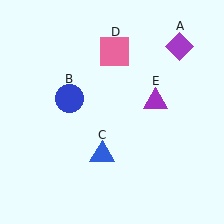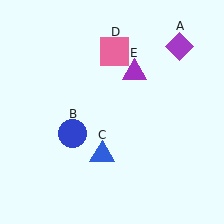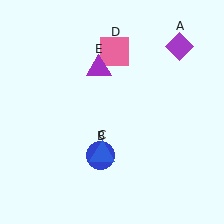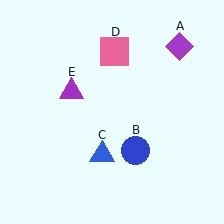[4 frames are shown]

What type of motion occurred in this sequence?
The blue circle (object B), purple triangle (object E) rotated counterclockwise around the center of the scene.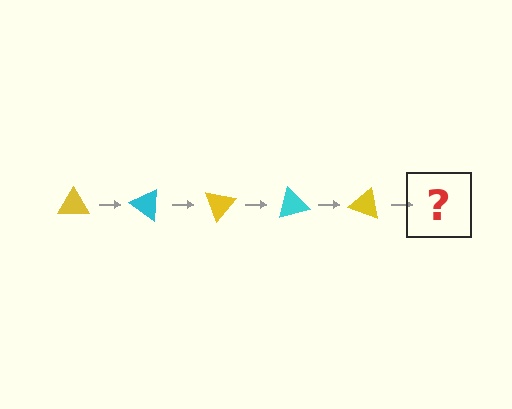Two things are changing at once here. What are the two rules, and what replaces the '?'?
The two rules are that it rotates 35 degrees each step and the color cycles through yellow and cyan. The '?' should be a cyan triangle, rotated 175 degrees from the start.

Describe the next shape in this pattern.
It should be a cyan triangle, rotated 175 degrees from the start.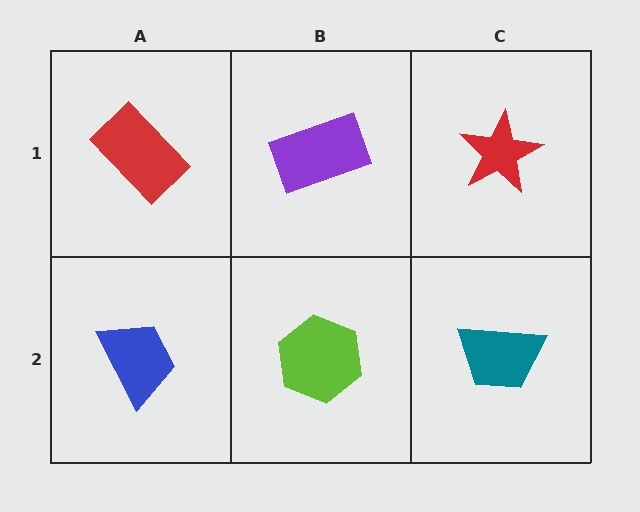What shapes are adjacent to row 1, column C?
A teal trapezoid (row 2, column C), a purple rectangle (row 1, column B).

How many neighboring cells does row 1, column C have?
2.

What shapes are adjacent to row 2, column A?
A red rectangle (row 1, column A), a lime hexagon (row 2, column B).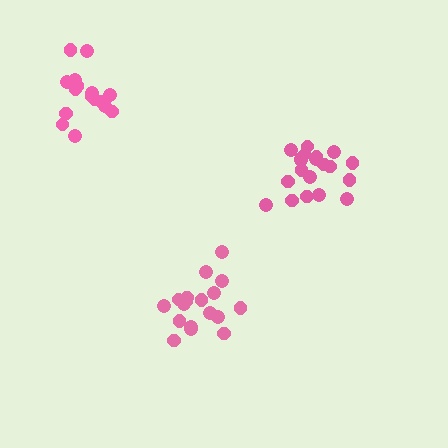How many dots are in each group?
Group 1: 20 dots, Group 2: 18 dots, Group 3: 16 dots (54 total).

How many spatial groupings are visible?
There are 3 spatial groupings.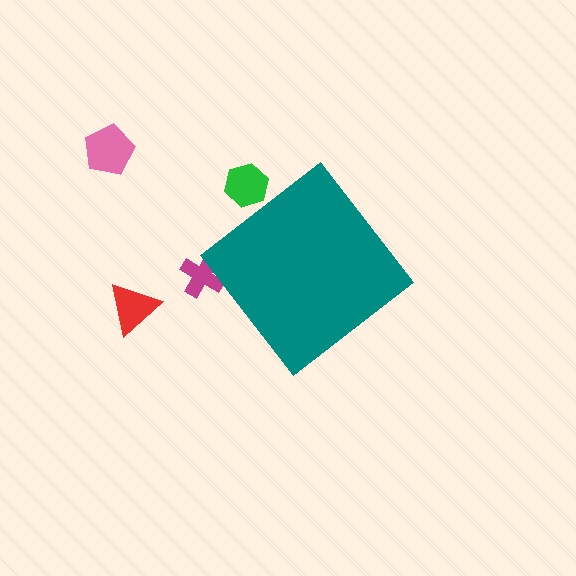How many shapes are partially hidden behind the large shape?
2 shapes are partially hidden.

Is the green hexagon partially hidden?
Yes, the green hexagon is partially hidden behind the teal diamond.